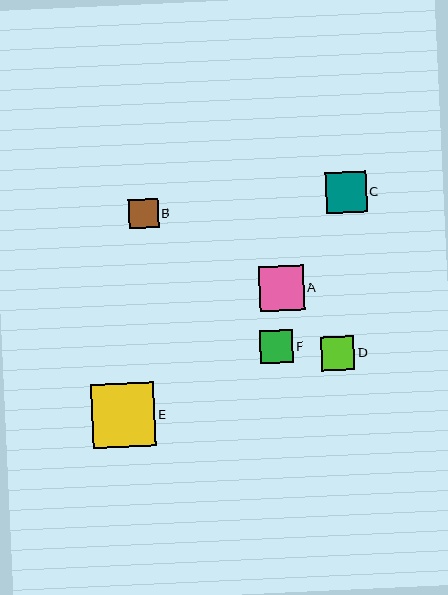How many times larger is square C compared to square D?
Square C is approximately 1.2 times the size of square D.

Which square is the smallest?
Square B is the smallest with a size of approximately 29 pixels.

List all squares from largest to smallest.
From largest to smallest: E, A, C, D, F, B.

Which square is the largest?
Square E is the largest with a size of approximately 64 pixels.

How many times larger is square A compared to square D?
Square A is approximately 1.3 times the size of square D.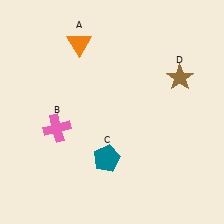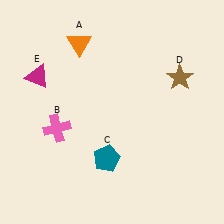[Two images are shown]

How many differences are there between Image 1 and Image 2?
There is 1 difference between the two images.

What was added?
A magenta triangle (E) was added in Image 2.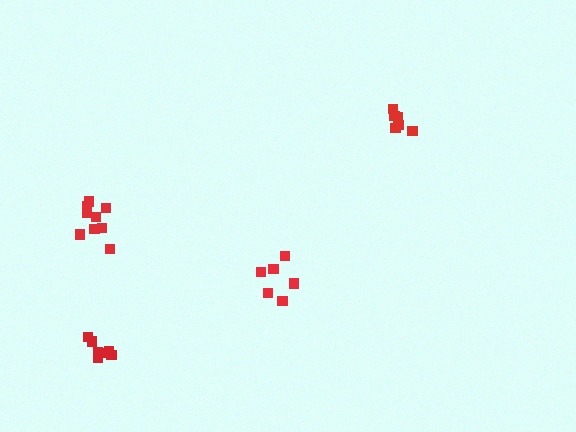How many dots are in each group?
Group 1: 6 dots, Group 2: 6 dots, Group 3: 9 dots, Group 4: 7 dots (28 total).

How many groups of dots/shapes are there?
There are 4 groups.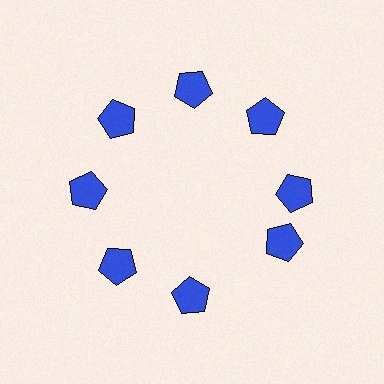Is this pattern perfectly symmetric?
No. The 8 blue pentagons are arranged in a ring, but one element near the 4 o'clock position is rotated out of alignment along the ring, breaking the 8-fold rotational symmetry.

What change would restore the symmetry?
The symmetry would be restored by rotating it back into even spacing with its neighbors so that all 8 pentagons sit at equal angles and equal distance from the center.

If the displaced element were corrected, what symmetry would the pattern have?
It would have 8-fold rotational symmetry — the pattern would map onto itself every 45 degrees.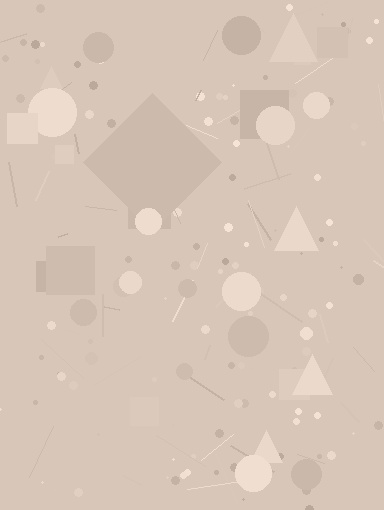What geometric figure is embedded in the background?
A diamond is embedded in the background.